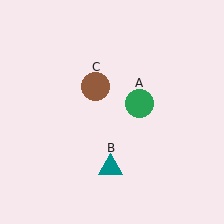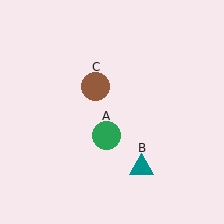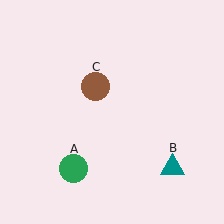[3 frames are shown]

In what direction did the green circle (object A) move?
The green circle (object A) moved down and to the left.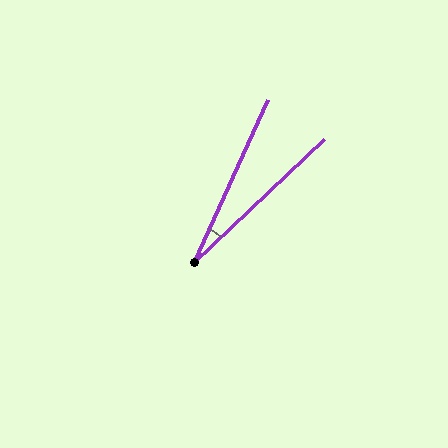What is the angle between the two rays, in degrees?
Approximately 22 degrees.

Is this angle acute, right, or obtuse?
It is acute.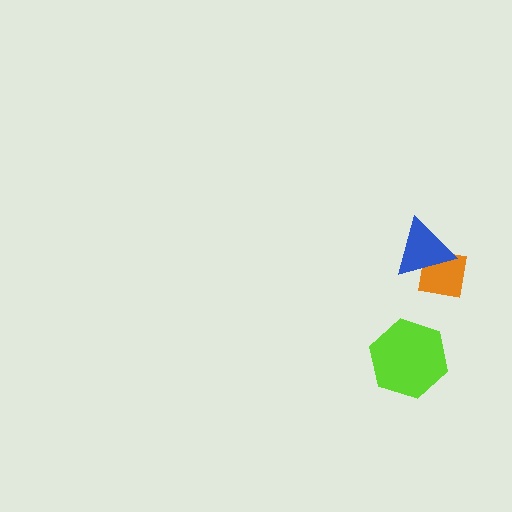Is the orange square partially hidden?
Yes, it is partially covered by another shape.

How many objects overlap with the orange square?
1 object overlaps with the orange square.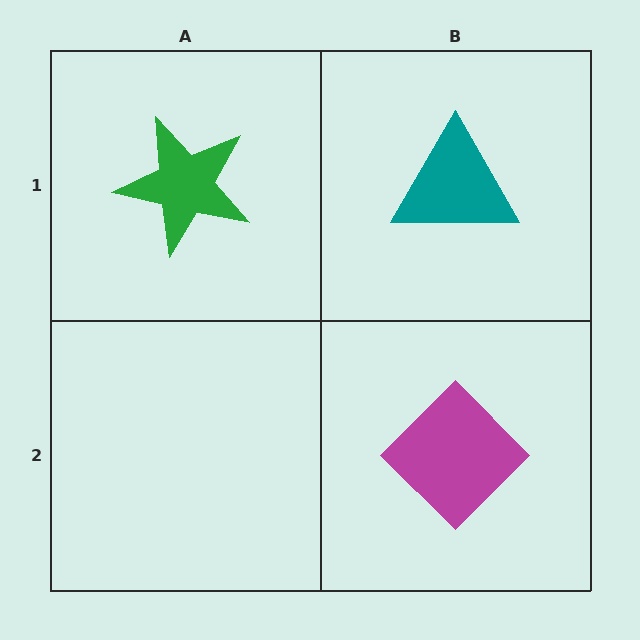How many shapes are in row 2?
1 shape.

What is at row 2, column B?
A magenta diamond.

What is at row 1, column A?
A green star.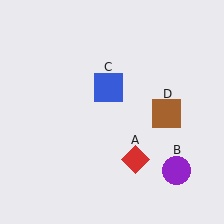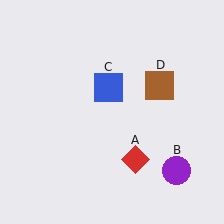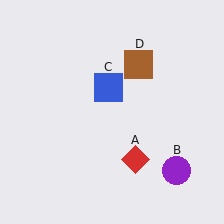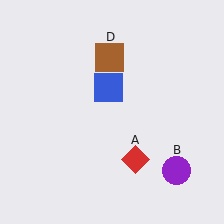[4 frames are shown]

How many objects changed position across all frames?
1 object changed position: brown square (object D).